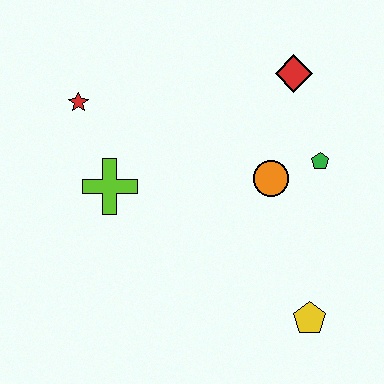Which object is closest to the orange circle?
The green pentagon is closest to the orange circle.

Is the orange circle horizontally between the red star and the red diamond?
Yes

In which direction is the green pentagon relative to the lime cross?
The green pentagon is to the right of the lime cross.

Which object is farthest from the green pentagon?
The red star is farthest from the green pentagon.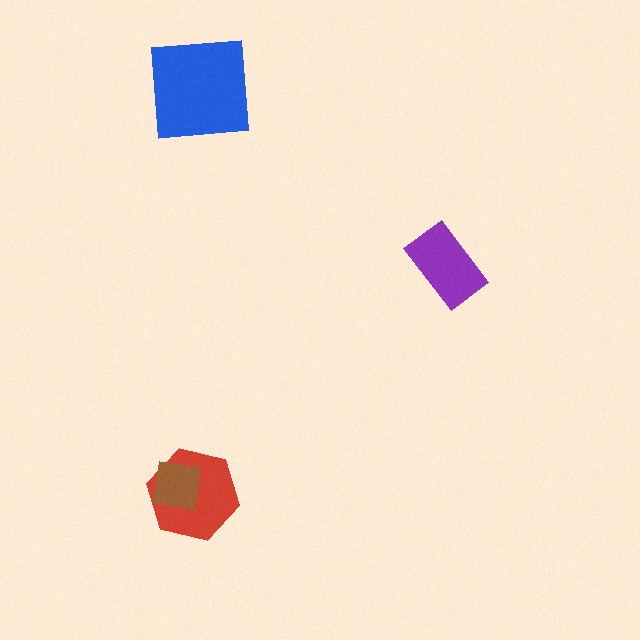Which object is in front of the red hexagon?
The brown square is in front of the red hexagon.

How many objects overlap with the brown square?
1 object overlaps with the brown square.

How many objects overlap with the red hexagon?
1 object overlaps with the red hexagon.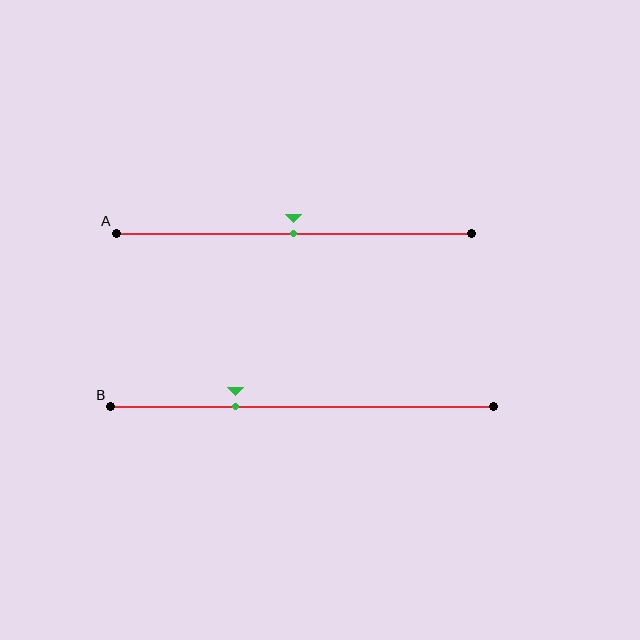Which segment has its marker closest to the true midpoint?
Segment A has its marker closest to the true midpoint.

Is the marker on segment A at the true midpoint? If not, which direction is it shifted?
Yes, the marker on segment A is at the true midpoint.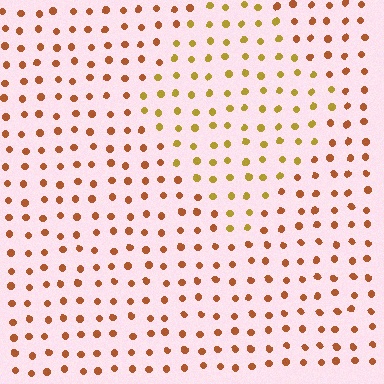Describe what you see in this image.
The image is filled with small brown elements in a uniform arrangement. A diamond-shaped region is visible where the elements are tinted to a slightly different hue, forming a subtle color boundary.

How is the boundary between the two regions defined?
The boundary is defined purely by a slight shift in hue (about 32 degrees). Spacing, size, and orientation are identical on both sides.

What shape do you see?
I see a diamond.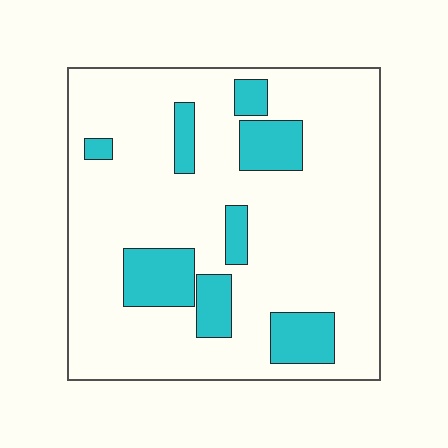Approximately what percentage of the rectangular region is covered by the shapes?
Approximately 20%.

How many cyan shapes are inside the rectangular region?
8.